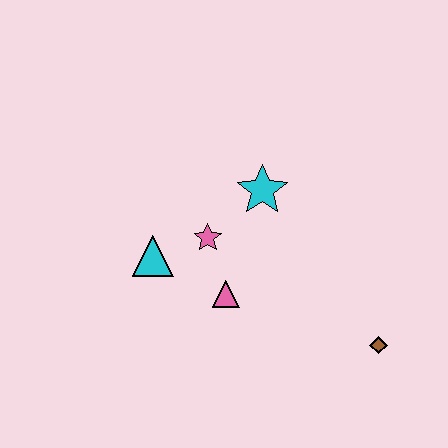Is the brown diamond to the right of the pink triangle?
Yes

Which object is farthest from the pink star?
The brown diamond is farthest from the pink star.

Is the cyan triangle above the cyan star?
No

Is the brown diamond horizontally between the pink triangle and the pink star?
No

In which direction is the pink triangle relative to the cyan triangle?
The pink triangle is to the right of the cyan triangle.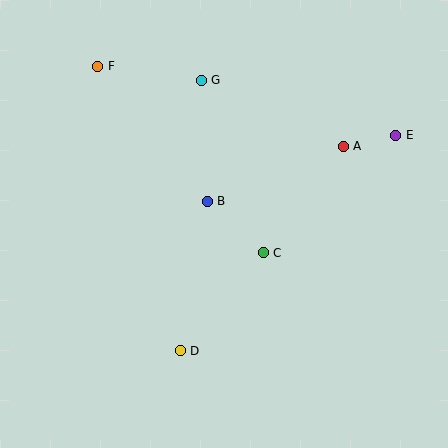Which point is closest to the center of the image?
Point B at (207, 201) is closest to the center.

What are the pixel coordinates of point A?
Point A is at (343, 146).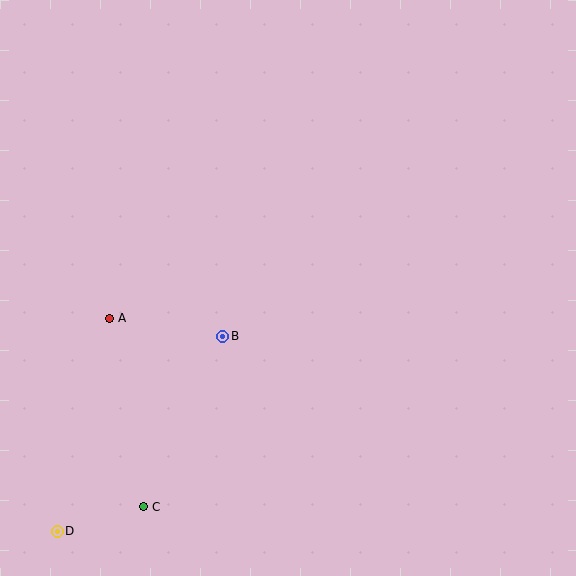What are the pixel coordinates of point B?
Point B is at (223, 336).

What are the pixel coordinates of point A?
Point A is at (110, 318).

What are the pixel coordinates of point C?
Point C is at (144, 507).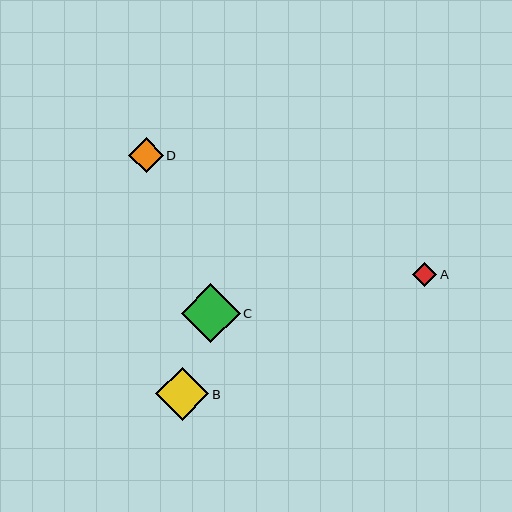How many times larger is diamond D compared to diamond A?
Diamond D is approximately 1.4 times the size of diamond A.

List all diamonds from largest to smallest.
From largest to smallest: C, B, D, A.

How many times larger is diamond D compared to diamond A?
Diamond D is approximately 1.4 times the size of diamond A.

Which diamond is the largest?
Diamond C is the largest with a size of approximately 59 pixels.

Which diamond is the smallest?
Diamond A is the smallest with a size of approximately 24 pixels.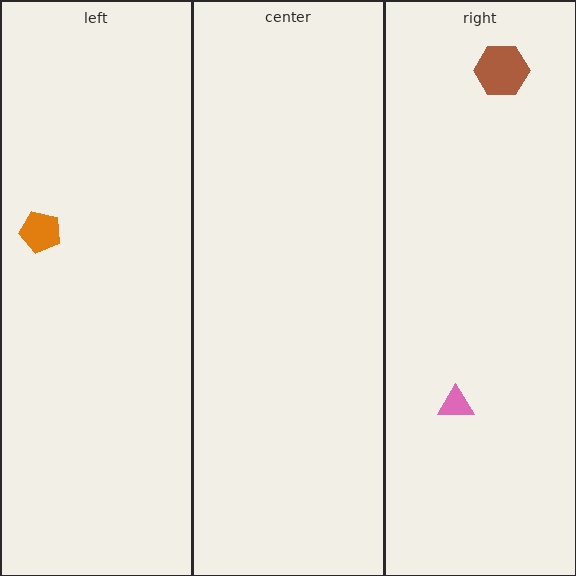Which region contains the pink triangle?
The right region.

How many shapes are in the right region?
2.